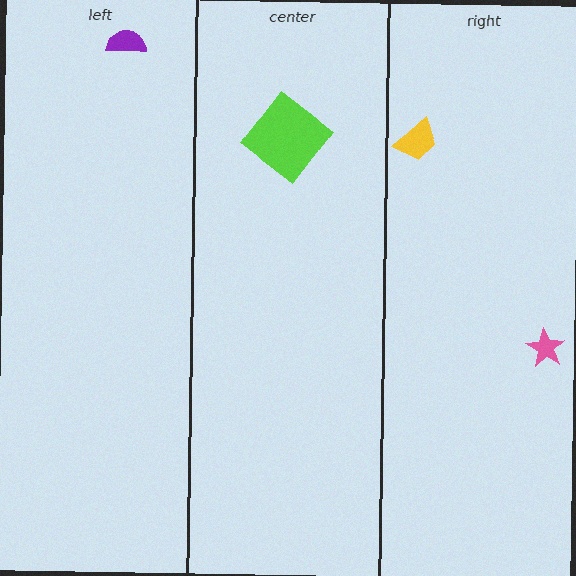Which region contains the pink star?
The right region.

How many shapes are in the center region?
1.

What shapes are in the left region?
The purple semicircle.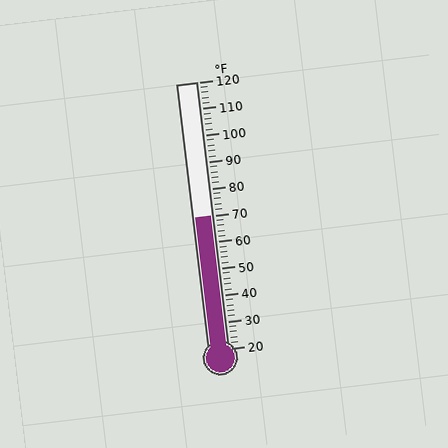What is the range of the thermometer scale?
The thermometer scale ranges from 20°F to 120°F.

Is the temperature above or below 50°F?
The temperature is above 50°F.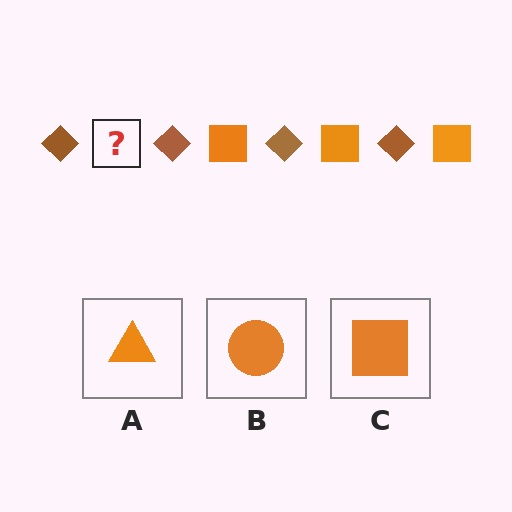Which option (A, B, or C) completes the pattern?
C.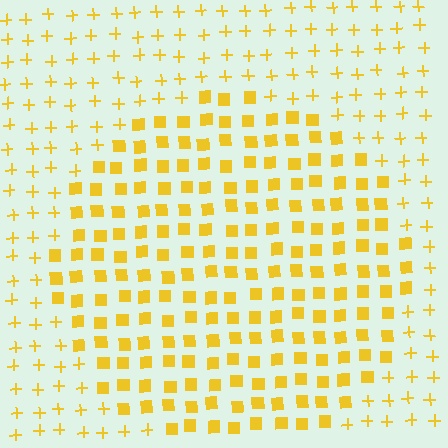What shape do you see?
I see a circle.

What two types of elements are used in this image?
The image uses squares inside the circle region and plus signs outside it.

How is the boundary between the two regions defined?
The boundary is defined by a change in element shape: squares inside vs. plus signs outside. All elements share the same color and spacing.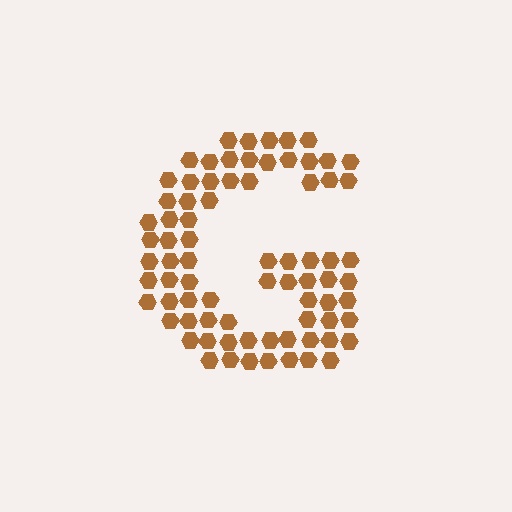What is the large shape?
The large shape is the letter G.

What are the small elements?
The small elements are hexagons.